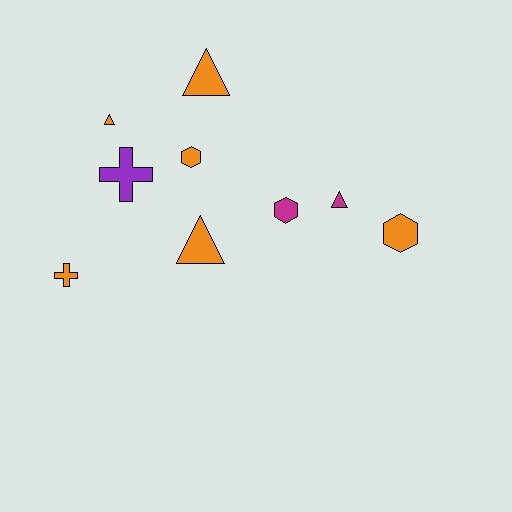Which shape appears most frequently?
Triangle, with 4 objects.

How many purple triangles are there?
There are no purple triangles.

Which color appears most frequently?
Orange, with 6 objects.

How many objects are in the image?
There are 9 objects.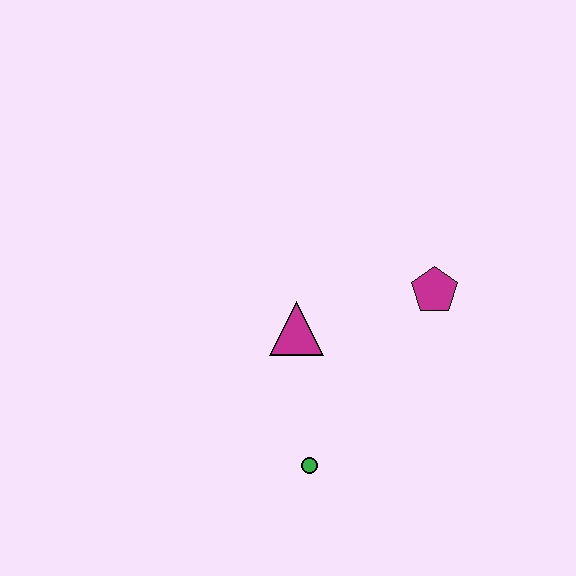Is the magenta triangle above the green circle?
Yes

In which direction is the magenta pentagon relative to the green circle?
The magenta pentagon is above the green circle.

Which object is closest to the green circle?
The magenta triangle is closest to the green circle.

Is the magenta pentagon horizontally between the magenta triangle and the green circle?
No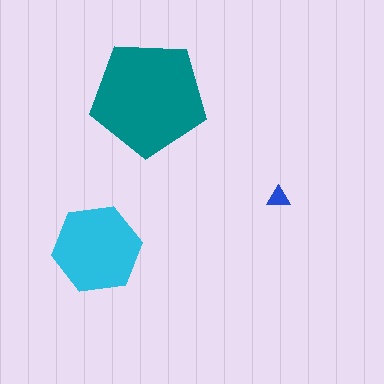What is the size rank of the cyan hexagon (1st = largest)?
2nd.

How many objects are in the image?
There are 3 objects in the image.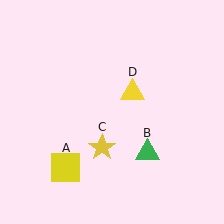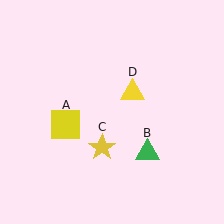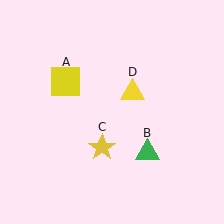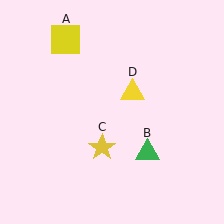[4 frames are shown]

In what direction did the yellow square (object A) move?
The yellow square (object A) moved up.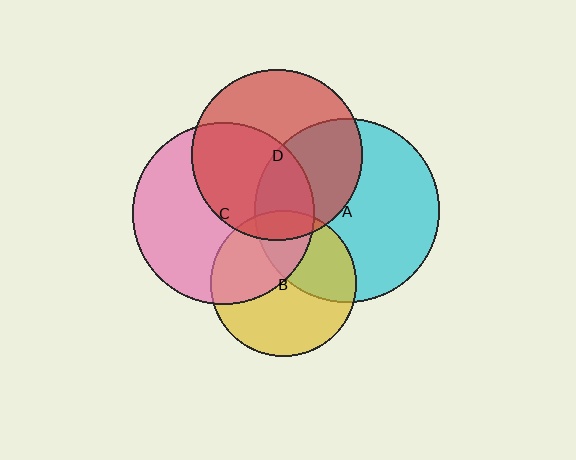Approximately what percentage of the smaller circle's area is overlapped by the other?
Approximately 45%.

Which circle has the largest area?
Circle A (cyan).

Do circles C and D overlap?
Yes.